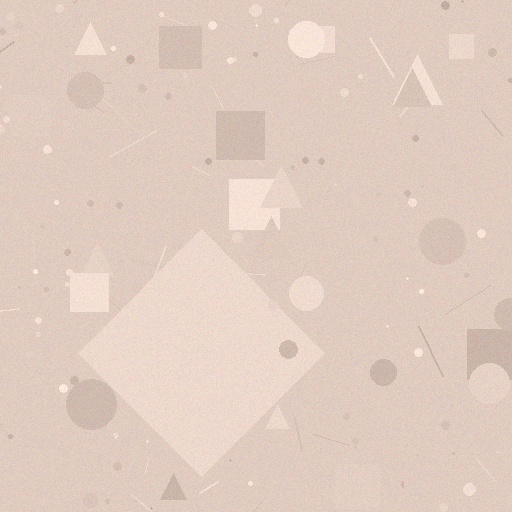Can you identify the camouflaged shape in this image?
The camouflaged shape is a diamond.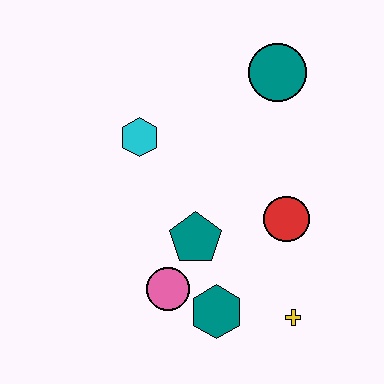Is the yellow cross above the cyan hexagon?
No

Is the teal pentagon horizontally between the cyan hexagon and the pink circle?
No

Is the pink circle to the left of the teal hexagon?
Yes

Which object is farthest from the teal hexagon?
The teal circle is farthest from the teal hexagon.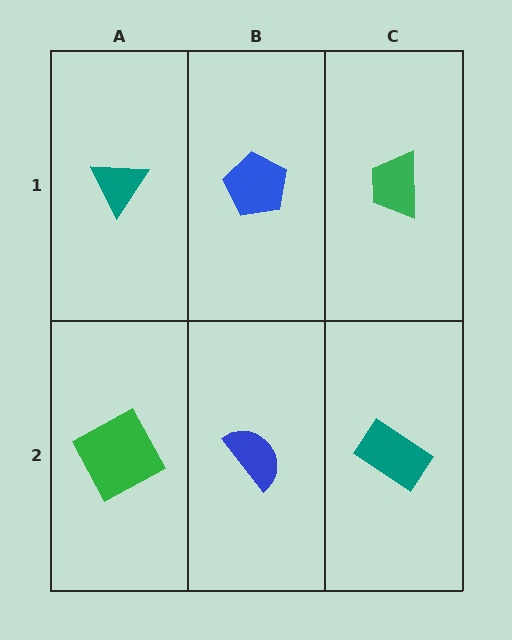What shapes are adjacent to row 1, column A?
A green square (row 2, column A), a blue pentagon (row 1, column B).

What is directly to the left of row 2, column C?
A blue semicircle.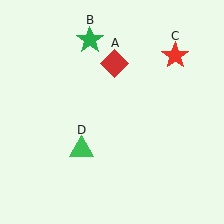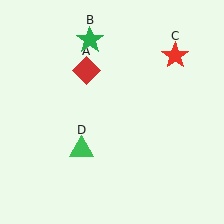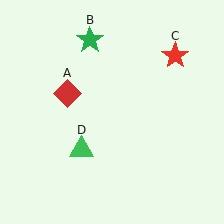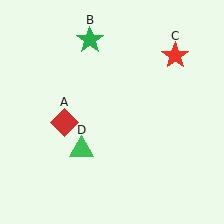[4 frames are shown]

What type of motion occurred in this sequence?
The red diamond (object A) rotated counterclockwise around the center of the scene.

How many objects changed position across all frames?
1 object changed position: red diamond (object A).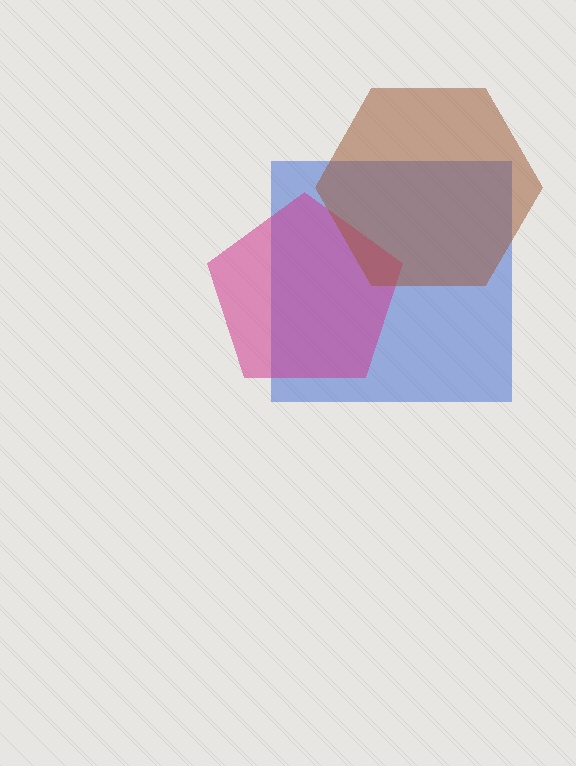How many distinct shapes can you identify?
There are 3 distinct shapes: a blue square, a magenta pentagon, a brown hexagon.